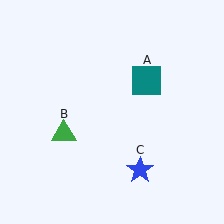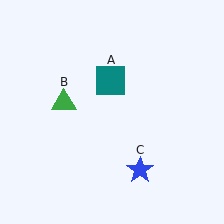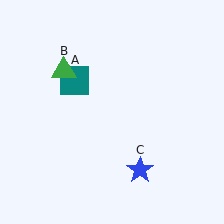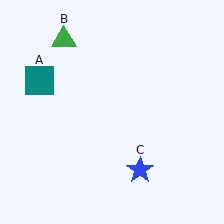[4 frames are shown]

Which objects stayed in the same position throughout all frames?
Blue star (object C) remained stationary.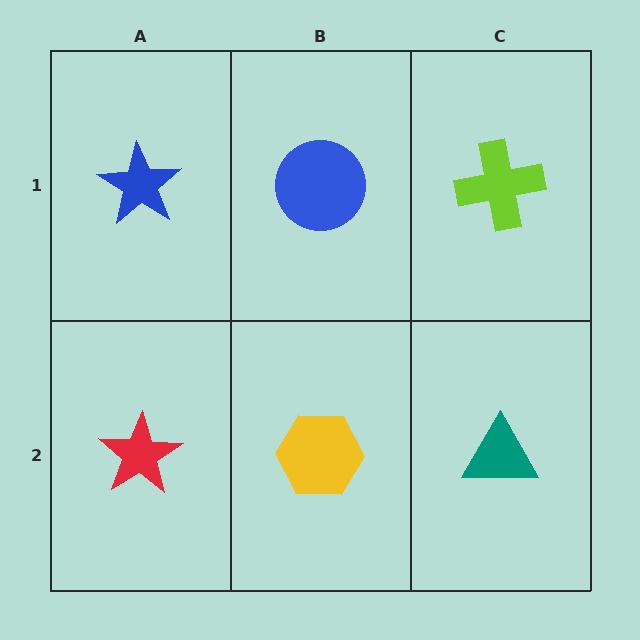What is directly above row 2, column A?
A blue star.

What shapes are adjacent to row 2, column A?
A blue star (row 1, column A), a yellow hexagon (row 2, column B).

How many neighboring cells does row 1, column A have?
2.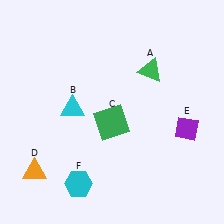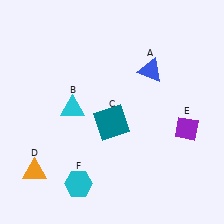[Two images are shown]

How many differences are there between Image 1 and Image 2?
There are 2 differences between the two images.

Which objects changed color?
A changed from green to blue. C changed from green to teal.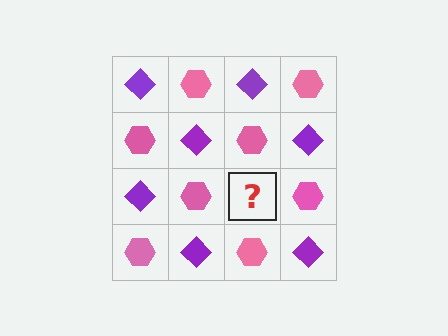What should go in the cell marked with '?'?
The missing cell should contain a purple diamond.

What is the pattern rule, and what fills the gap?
The rule is that it alternates purple diamond and pink hexagon in a checkerboard pattern. The gap should be filled with a purple diamond.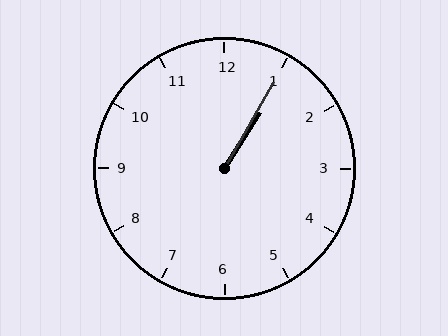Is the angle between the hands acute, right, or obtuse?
It is acute.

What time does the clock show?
1:05.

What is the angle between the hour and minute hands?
Approximately 2 degrees.